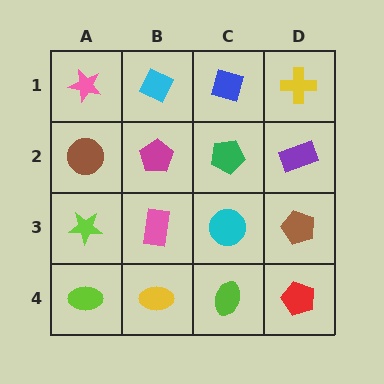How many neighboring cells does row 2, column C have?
4.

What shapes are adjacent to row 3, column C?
A green pentagon (row 2, column C), a lime ellipse (row 4, column C), a pink rectangle (row 3, column B), a brown pentagon (row 3, column D).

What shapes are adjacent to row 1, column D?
A purple rectangle (row 2, column D), a blue diamond (row 1, column C).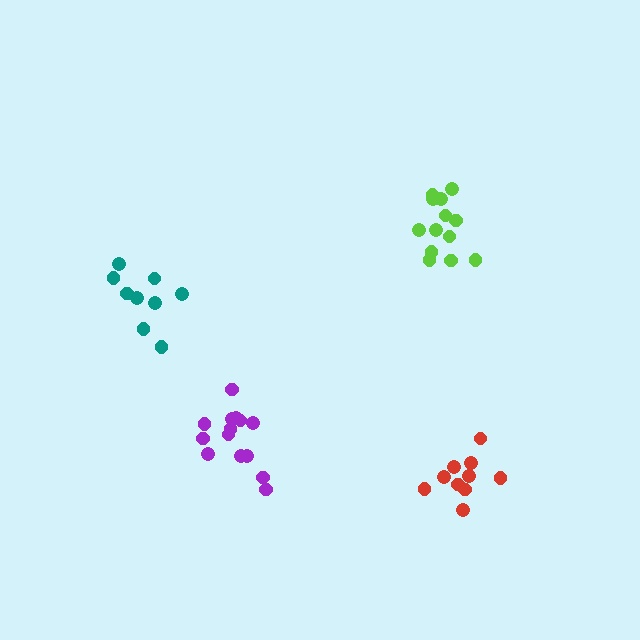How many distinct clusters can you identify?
There are 4 distinct clusters.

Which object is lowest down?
The red cluster is bottommost.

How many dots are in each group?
Group 1: 10 dots, Group 2: 14 dots, Group 3: 9 dots, Group 4: 13 dots (46 total).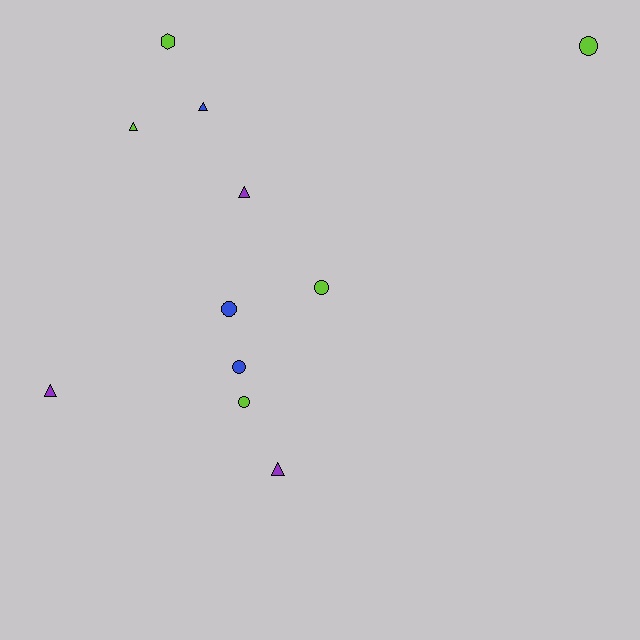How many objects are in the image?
There are 11 objects.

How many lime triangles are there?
There is 1 lime triangle.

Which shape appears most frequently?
Triangle, with 5 objects.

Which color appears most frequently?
Lime, with 5 objects.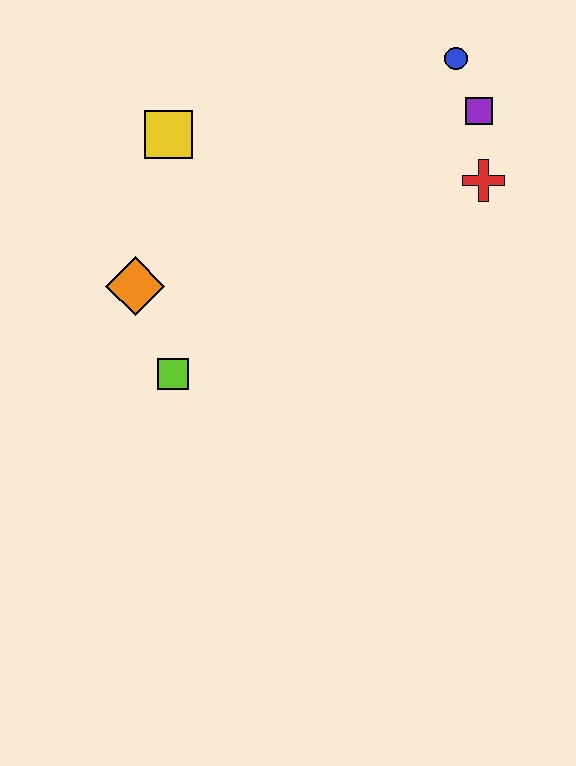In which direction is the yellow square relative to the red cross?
The yellow square is to the left of the red cross.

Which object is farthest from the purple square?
The lime square is farthest from the purple square.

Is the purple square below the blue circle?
Yes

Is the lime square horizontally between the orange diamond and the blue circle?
Yes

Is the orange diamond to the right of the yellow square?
No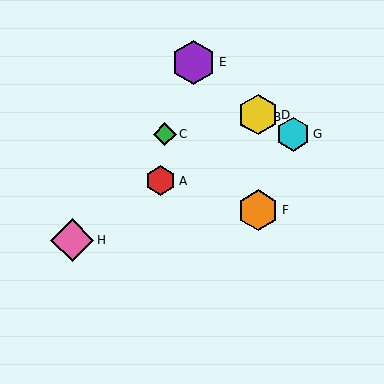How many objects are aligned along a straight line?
4 objects (A, B, D, H) are aligned along a straight line.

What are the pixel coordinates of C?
Object C is at (165, 134).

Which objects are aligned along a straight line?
Objects A, B, D, H are aligned along a straight line.